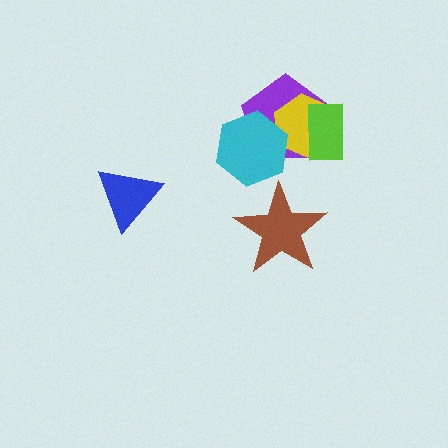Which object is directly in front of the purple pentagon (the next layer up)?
The yellow hexagon is directly in front of the purple pentagon.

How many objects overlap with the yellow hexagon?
3 objects overlap with the yellow hexagon.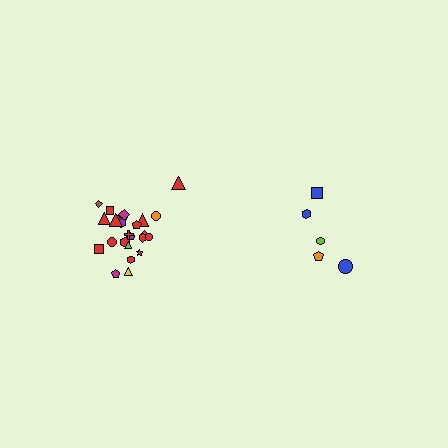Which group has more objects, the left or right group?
The left group.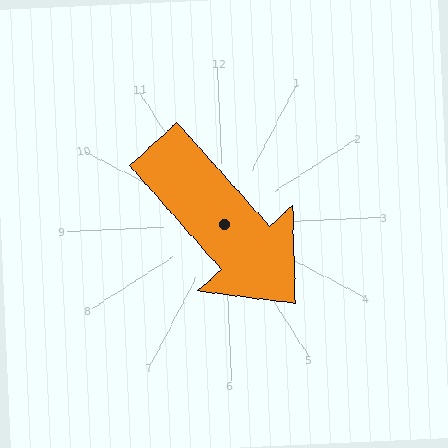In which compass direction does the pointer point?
Southeast.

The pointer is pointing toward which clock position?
Roughly 5 o'clock.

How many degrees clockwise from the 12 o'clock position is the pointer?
Approximately 141 degrees.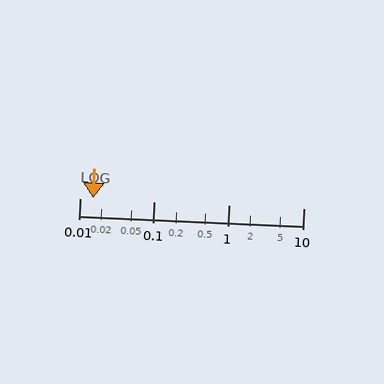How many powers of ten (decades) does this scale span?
The scale spans 3 decades, from 0.01 to 10.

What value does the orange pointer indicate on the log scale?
The pointer indicates approximately 0.015.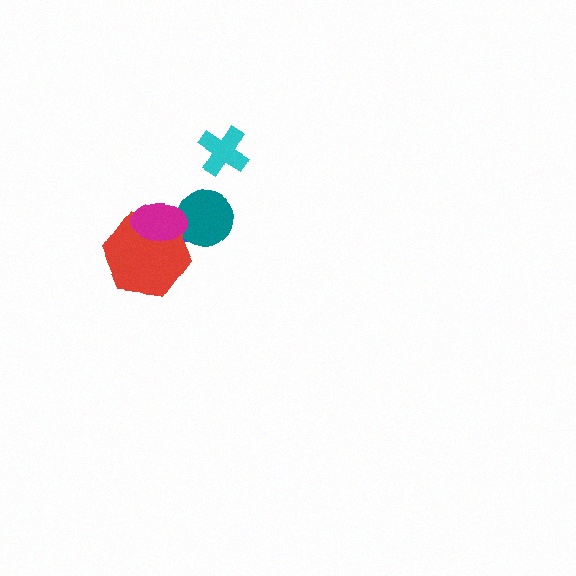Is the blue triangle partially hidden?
Yes, it is partially covered by another shape.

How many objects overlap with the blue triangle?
3 objects overlap with the blue triangle.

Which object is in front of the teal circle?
The magenta ellipse is in front of the teal circle.